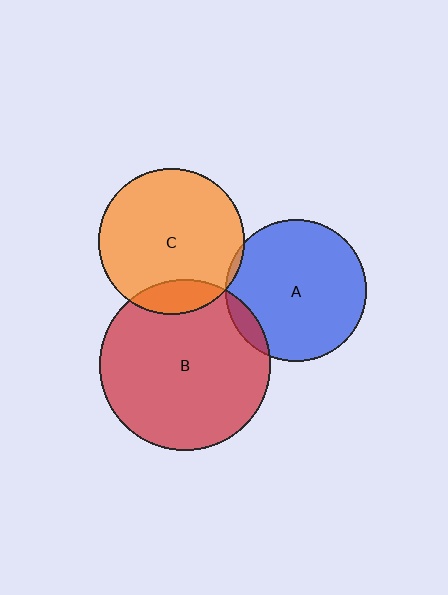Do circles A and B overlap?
Yes.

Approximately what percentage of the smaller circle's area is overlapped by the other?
Approximately 10%.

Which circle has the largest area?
Circle B (red).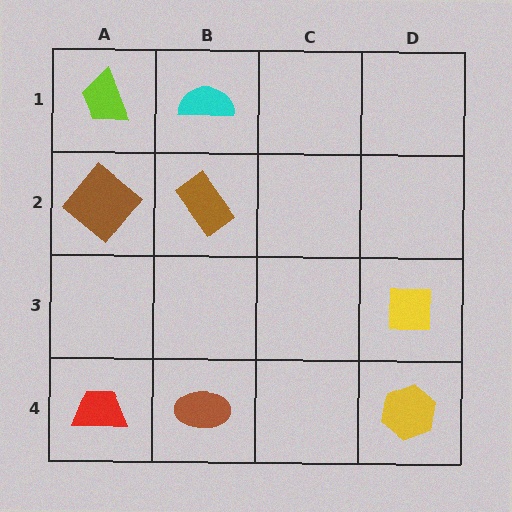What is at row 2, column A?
A brown diamond.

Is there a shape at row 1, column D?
No, that cell is empty.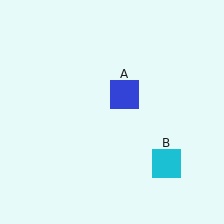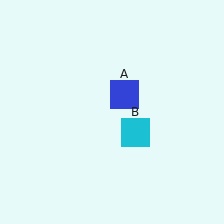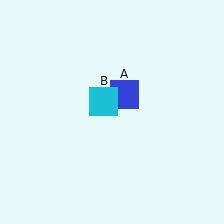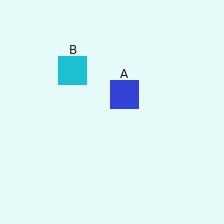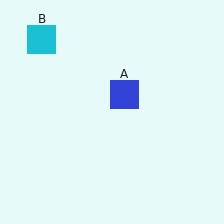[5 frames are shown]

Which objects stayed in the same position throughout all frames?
Blue square (object A) remained stationary.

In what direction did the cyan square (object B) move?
The cyan square (object B) moved up and to the left.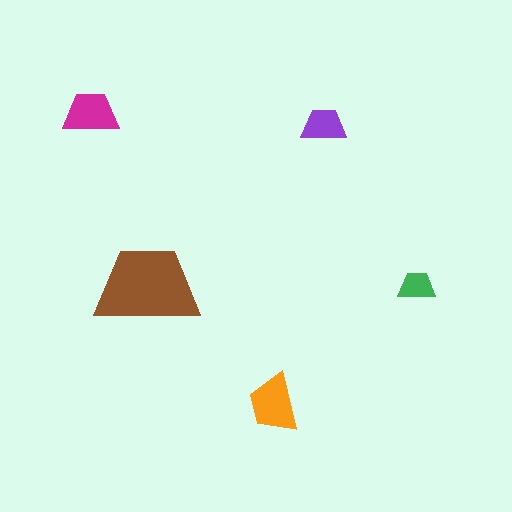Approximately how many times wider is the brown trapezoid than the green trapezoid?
About 3 times wider.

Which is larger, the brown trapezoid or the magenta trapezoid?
The brown one.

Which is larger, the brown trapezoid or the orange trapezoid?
The brown one.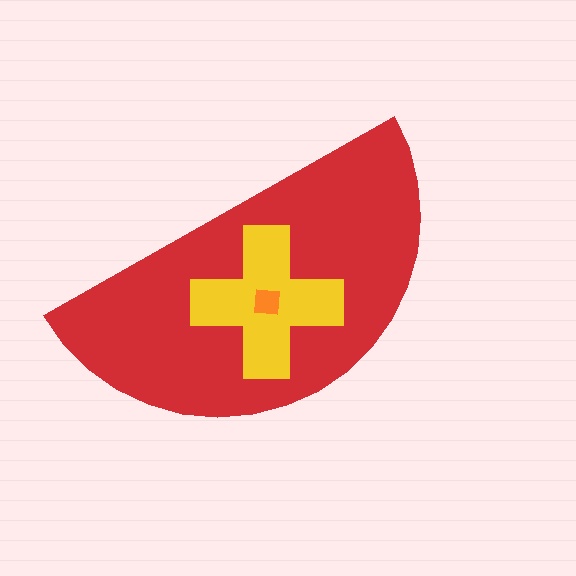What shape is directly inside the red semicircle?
The yellow cross.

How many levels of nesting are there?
3.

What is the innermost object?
The orange square.